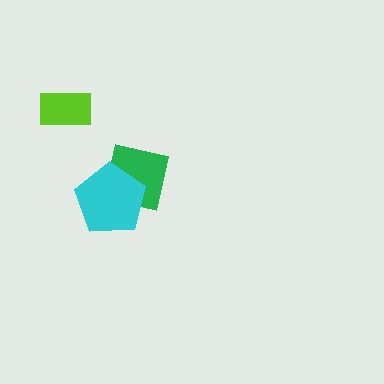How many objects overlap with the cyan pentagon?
1 object overlaps with the cyan pentagon.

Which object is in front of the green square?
The cyan pentagon is in front of the green square.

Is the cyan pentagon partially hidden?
No, no other shape covers it.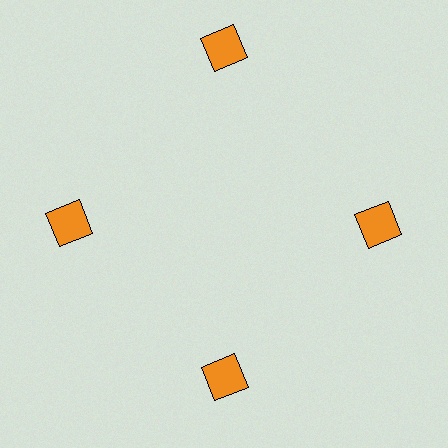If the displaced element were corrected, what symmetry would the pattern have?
It would have 4-fold rotational symmetry — the pattern would map onto itself every 90 degrees.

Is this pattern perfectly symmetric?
No. The 4 orange squares are arranged in a ring, but one element near the 12 o'clock position is pushed outward from the center, breaking the 4-fold rotational symmetry.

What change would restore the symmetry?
The symmetry would be restored by moving it inward, back onto the ring so that all 4 squares sit at equal angles and equal distance from the center.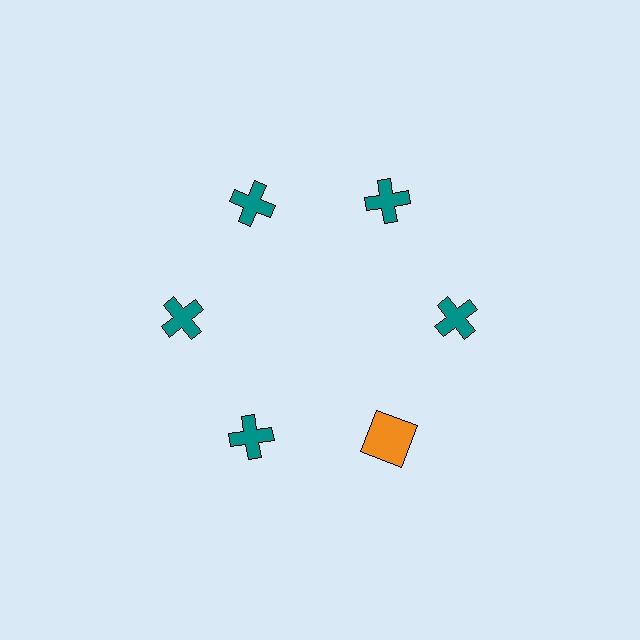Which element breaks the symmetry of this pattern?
The orange square at roughly the 5 o'clock position breaks the symmetry. All other shapes are teal crosses.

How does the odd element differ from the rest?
It differs in both color (orange instead of teal) and shape (square instead of cross).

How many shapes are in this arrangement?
There are 6 shapes arranged in a ring pattern.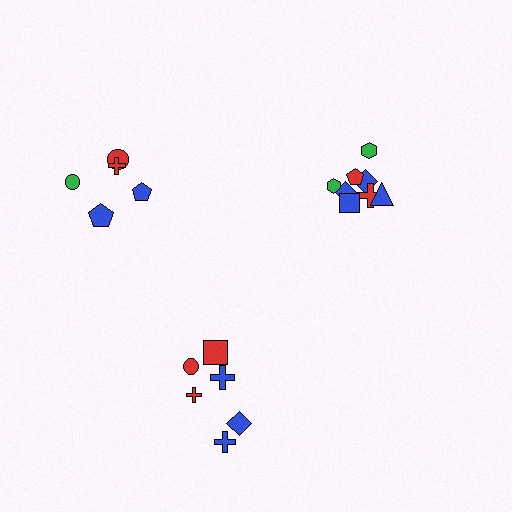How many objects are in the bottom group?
There are 6 objects.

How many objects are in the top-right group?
There are 8 objects.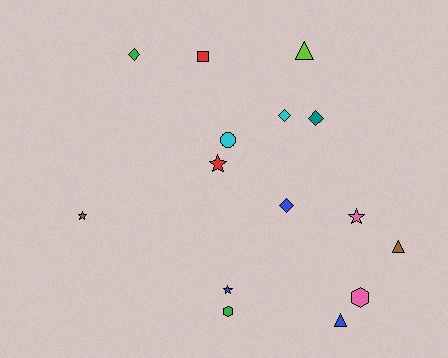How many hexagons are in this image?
There are 2 hexagons.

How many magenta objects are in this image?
There are no magenta objects.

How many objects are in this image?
There are 15 objects.